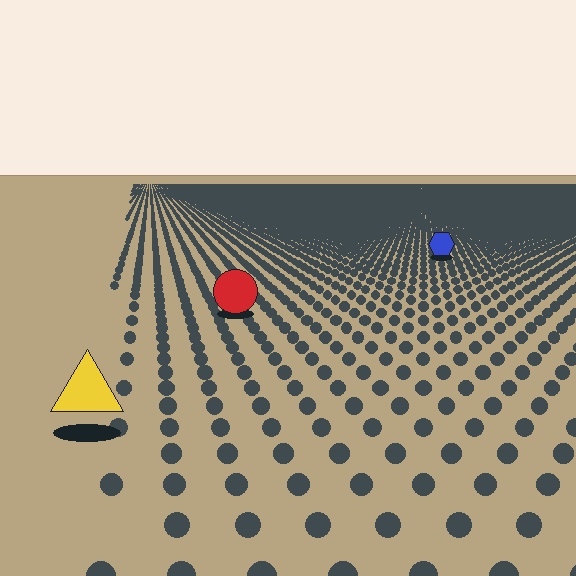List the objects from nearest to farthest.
From nearest to farthest: the yellow triangle, the red circle, the blue hexagon.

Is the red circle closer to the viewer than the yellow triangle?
No. The yellow triangle is closer — you can tell from the texture gradient: the ground texture is coarser near it.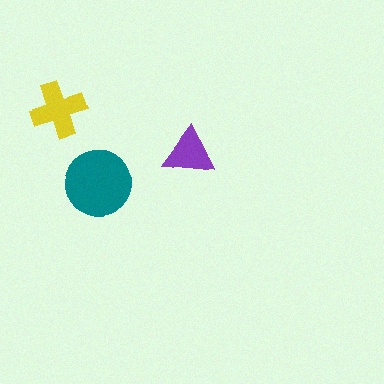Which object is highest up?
The yellow cross is topmost.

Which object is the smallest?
The purple triangle.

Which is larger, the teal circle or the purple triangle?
The teal circle.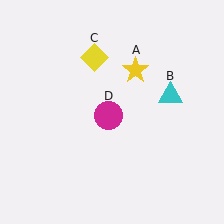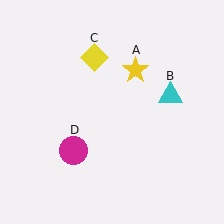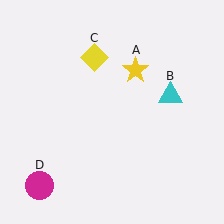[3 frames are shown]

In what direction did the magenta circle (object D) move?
The magenta circle (object D) moved down and to the left.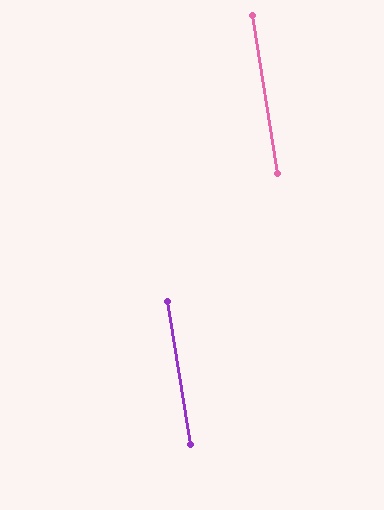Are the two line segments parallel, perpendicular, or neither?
Parallel — their directions differ by only 0.0°.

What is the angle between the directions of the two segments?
Approximately 0 degrees.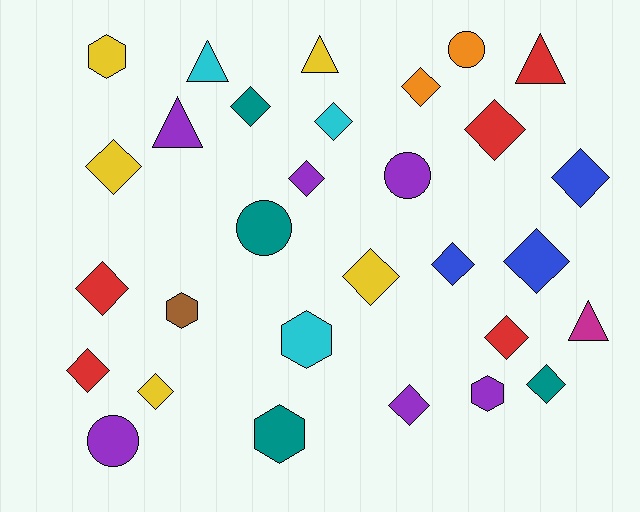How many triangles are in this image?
There are 5 triangles.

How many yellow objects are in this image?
There are 5 yellow objects.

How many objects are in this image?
There are 30 objects.